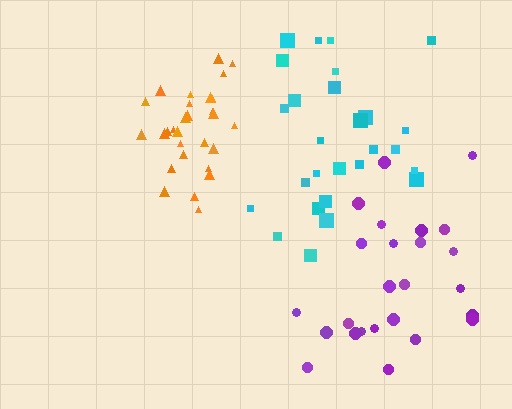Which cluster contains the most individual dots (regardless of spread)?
Orange (29).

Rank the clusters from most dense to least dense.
orange, cyan, purple.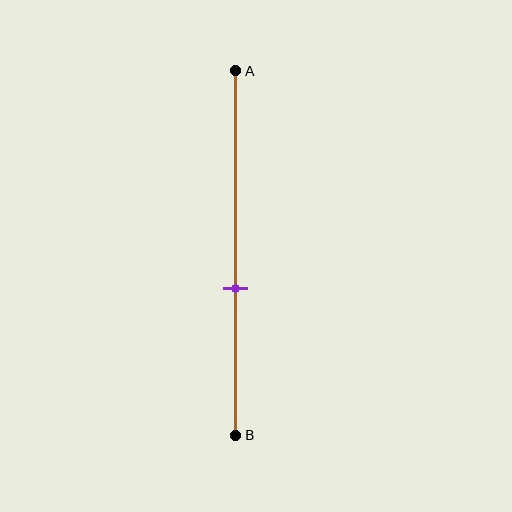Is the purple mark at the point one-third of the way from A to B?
No, the mark is at about 60% from A, not at the 33% one-third point.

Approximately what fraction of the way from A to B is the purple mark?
The purple mark is approximately 60% of the way from A to B.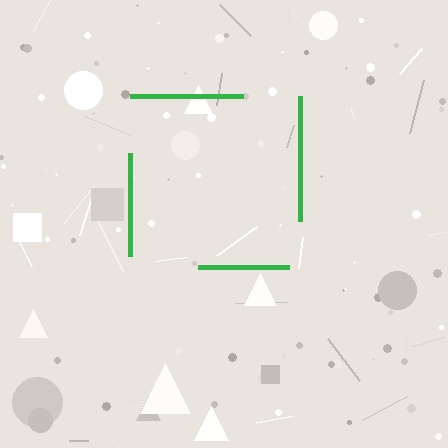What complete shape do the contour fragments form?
The contour fragments form a square.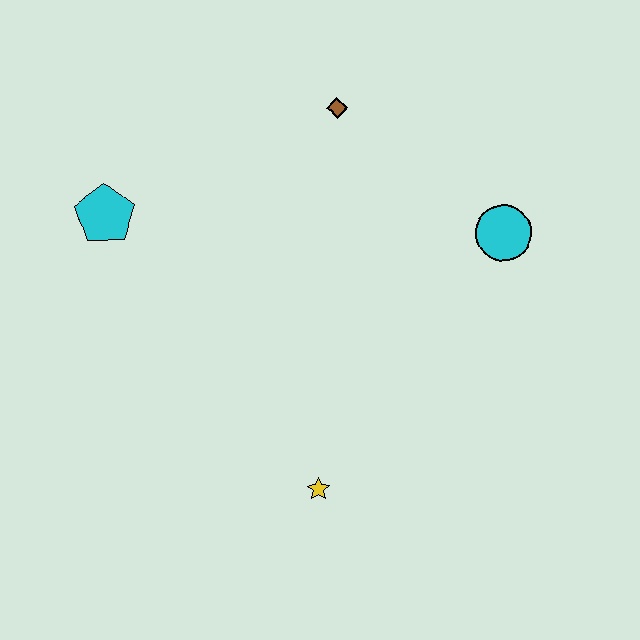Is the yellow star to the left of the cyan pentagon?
No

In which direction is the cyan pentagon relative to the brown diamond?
The cyan pentagon is to the left of the brown diamond.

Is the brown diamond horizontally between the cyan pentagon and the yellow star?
No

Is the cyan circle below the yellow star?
No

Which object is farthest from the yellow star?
The brown diamond is farthest from the yellow star.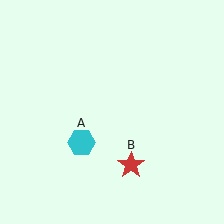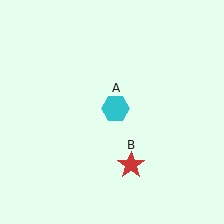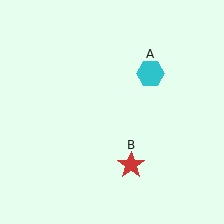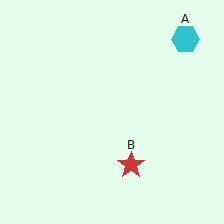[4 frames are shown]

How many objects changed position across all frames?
1 object changed position: cyan hexagon (object A).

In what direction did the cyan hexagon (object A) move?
The cyan hexagon (object A) moved up and to the right.